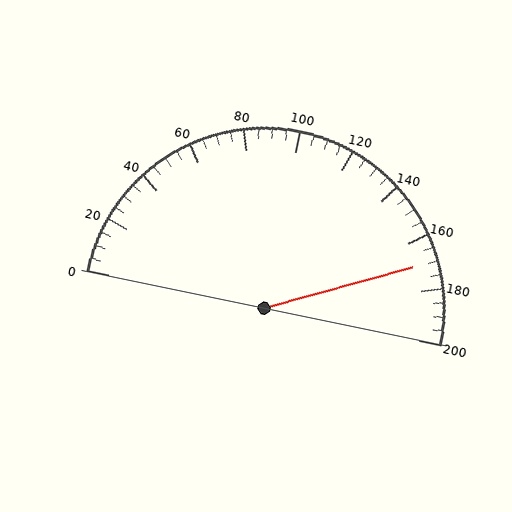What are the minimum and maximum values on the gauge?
The gauge ranges from 0 to 200.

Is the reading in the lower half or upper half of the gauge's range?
The reading is in the upper half of the range (0 to 200).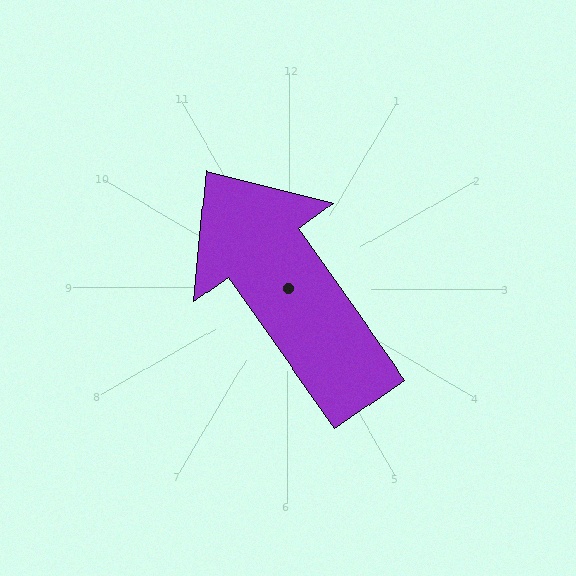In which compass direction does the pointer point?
Northwest.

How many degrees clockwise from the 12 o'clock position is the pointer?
Approximately 325 degrees.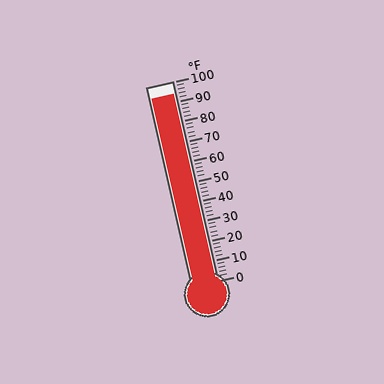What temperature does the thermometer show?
The thermometer shows approximately 94°F.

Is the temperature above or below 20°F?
The temperature is above 20°F.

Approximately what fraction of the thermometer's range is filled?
The thermometer is filled to approximately 95% of its range.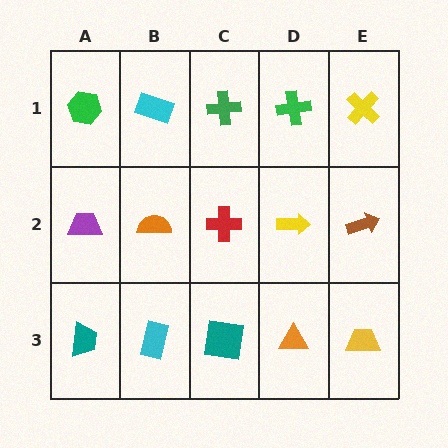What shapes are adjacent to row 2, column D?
A green cross (row 1, column D), an orange triangle (row 3, column D), a red cross (row 2, column C), a brown arrow (row 2, column E).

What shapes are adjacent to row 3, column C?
A red cross (row 2, column C), a cyan rectangle (row 3, column B), an orange triangle (row 3, column D).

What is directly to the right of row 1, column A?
A cyan rectangle.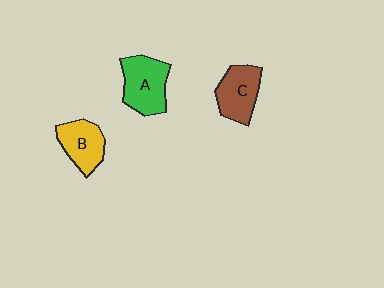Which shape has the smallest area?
Shape B (yellow).